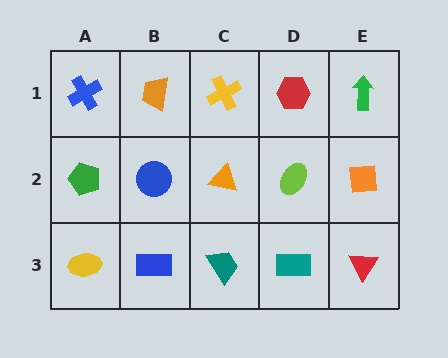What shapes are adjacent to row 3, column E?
An orange square (row 2, column E), a teal rectangle (row 3, column D).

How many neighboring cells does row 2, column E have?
3.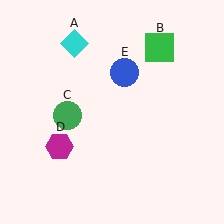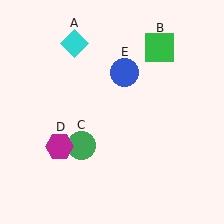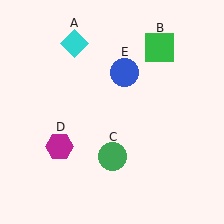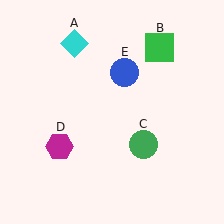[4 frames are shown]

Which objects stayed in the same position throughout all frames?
Cyan diamond (object A) and green square (object B) and magenta hexagon (object D) and blue circle (object E) remained stationary.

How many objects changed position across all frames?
1 object changed position: green circle (object C).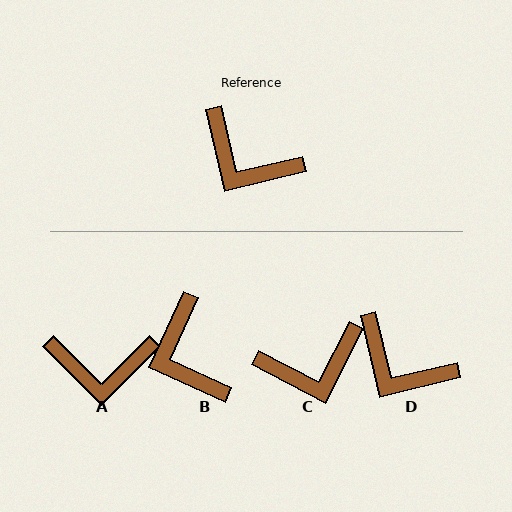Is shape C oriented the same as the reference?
No, it is off by about 49 degrees.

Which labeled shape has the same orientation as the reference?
D.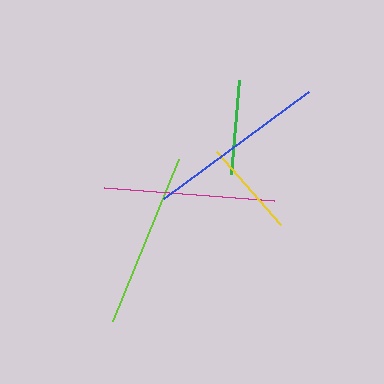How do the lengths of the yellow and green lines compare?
The yellow and green lines are approximately the same length.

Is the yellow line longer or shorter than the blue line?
The blue line is longer than the yellow line.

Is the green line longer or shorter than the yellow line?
The yellow line is longer than the green line.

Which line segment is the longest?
The blue line is the longest at approximately 180 pixels.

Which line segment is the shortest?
The green line is the shortest at approximately 94 pixels.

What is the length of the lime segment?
The lime segment is approximately 175 pixels long.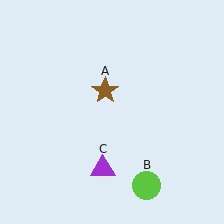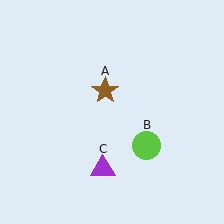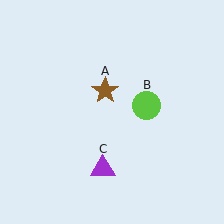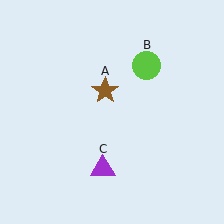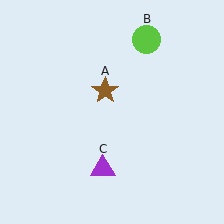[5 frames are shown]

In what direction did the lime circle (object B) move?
The lime circle (object B) moved up.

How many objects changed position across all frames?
1 object changed position: lime circle (object B).